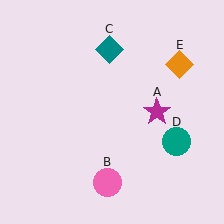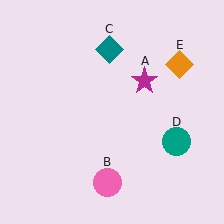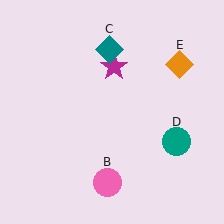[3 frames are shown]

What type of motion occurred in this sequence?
The magenta star (object A) rotated counterclockwise around the center of the scene.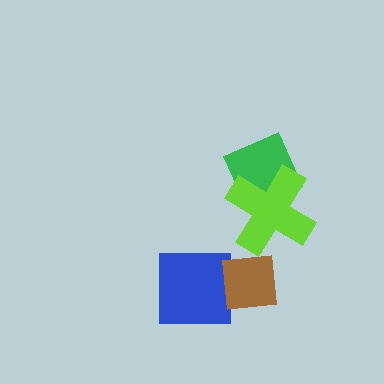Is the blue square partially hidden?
Yes, it is partially covered by another shape.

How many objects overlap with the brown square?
1 object overlaps with the brown square.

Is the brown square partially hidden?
No, no other shape covers it.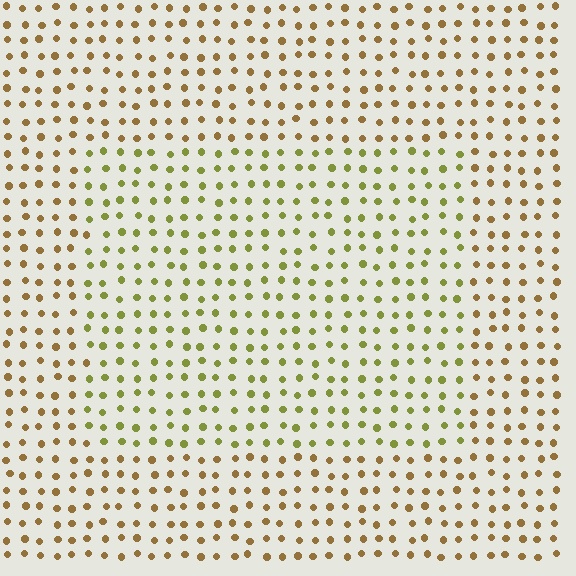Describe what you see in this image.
The image is filled with small brown elements in a uniform arrangement. A rectangle-shaped region is visible where the elements are tinted to a slightly different hue, forming a subtle color boundary.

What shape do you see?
I see a rectangle.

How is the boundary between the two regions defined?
The boundary is defined purely by a slight shift in hue (about 37 degrees). Spacing, size, and orientation are identical on both sides.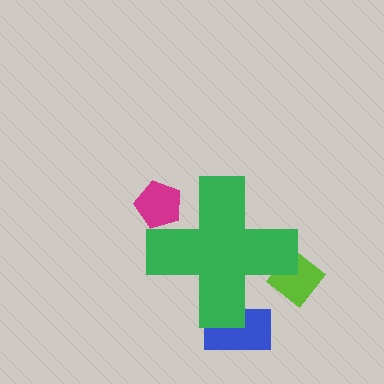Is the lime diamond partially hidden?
Yes, the lime diamond is partially hidden behind the green cross.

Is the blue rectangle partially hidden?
Yes, the blue rectangle is partially hidden behind the green cross.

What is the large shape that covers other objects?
A green cross.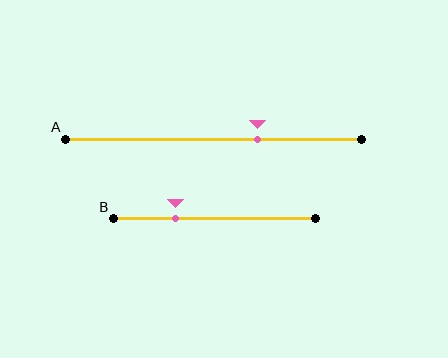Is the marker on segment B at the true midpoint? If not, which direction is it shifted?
No, the marker on segment B is shifted to the left by about 20% of the segment length.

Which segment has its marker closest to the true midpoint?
Segment A has its marker closest to the true midpoint.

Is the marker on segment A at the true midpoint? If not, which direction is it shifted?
No, the marker on segment A is shifted to the right by about 15% of the segment length.